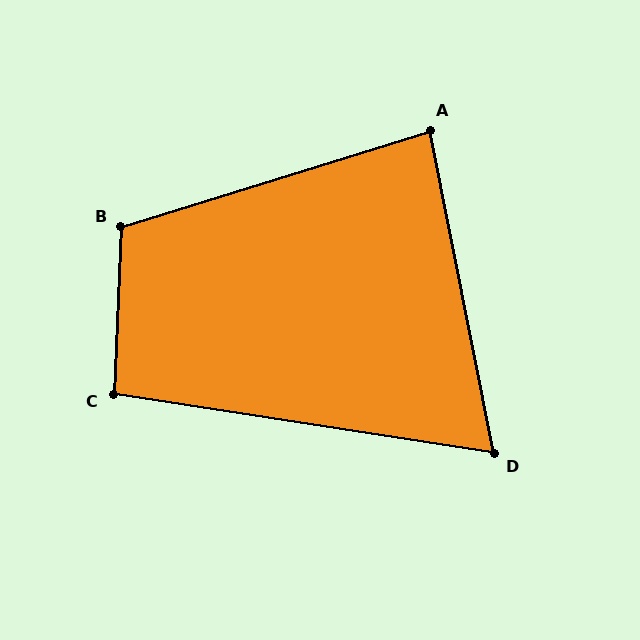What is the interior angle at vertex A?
Approximately 84 degrees (acute).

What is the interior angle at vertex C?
Approximately 96 degrees (obtuse).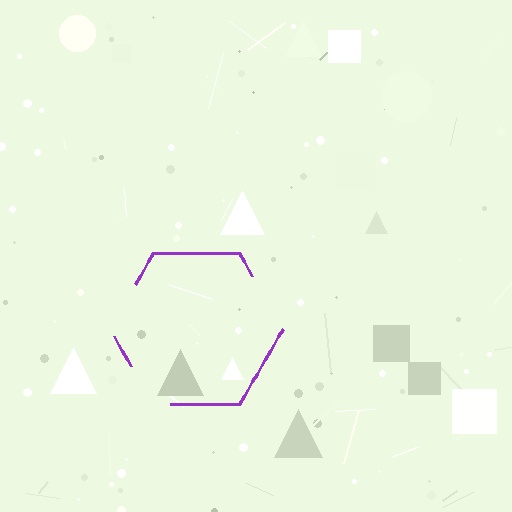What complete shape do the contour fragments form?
The contour fragments form a hexagon.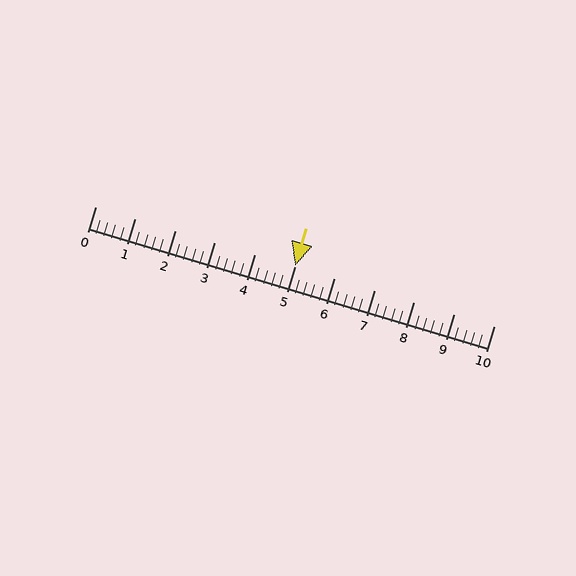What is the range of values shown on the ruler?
The ruler shows values from 0 to 10.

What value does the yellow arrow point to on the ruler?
The yellow arrow points to approximately 5.0.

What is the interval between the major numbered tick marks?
The major tick marks are spaced 1 units apart.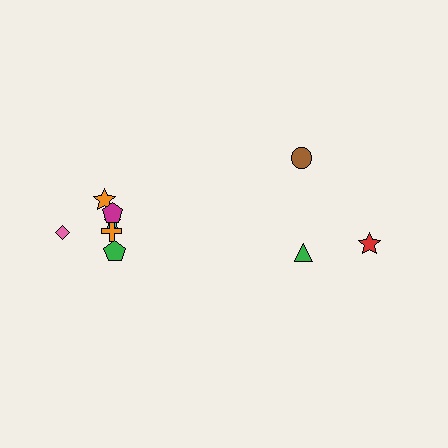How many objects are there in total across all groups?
There are 9 objects.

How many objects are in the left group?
There are 6 objects.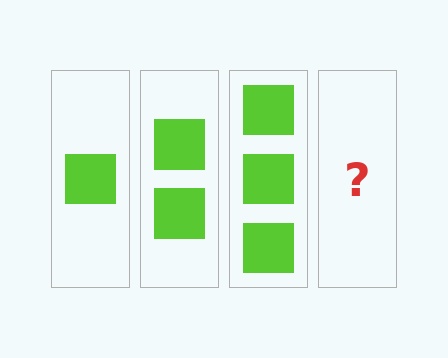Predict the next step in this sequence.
The next step is 4 squares.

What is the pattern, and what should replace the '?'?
The pattern is that each step adds one more square. The '?' should be 4 squares.